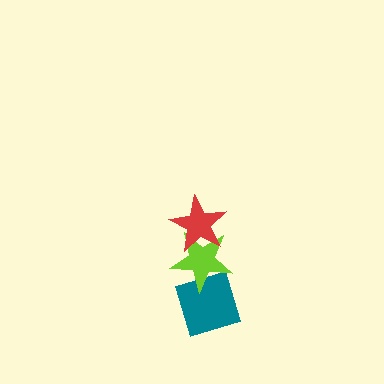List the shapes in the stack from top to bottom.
From top to bottom: the red star, the lime star, the teal diamond.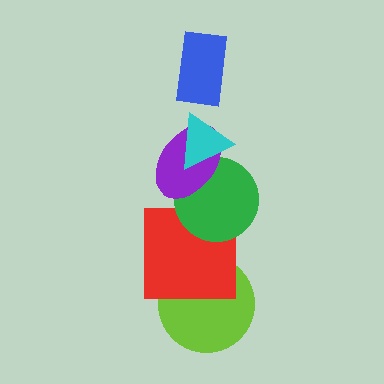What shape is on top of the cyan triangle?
The blue rectangle is on top of the cyan triangle.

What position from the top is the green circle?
The green circle is 4th from the top.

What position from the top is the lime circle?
The lime circle is 6th from the top.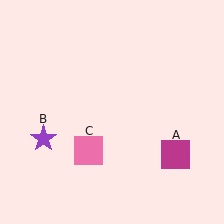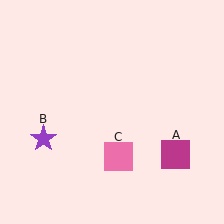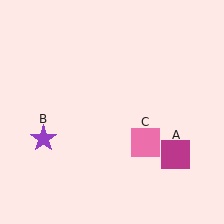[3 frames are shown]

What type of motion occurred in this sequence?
The pink square (object C) rotated counterclockwise around the center of the scene.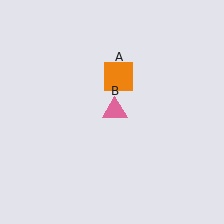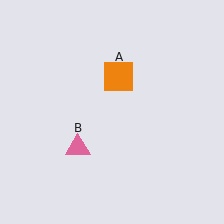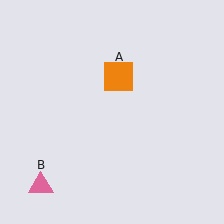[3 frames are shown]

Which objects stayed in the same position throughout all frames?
Orange square (object A) remained stationary.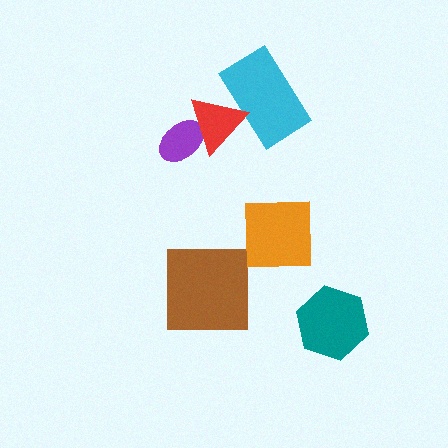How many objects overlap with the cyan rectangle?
1 object overlaps with the cyan rectangle.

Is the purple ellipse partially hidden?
Yes, it is partially covered by another shape.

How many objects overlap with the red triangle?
2 objects overlap with the red triangle.